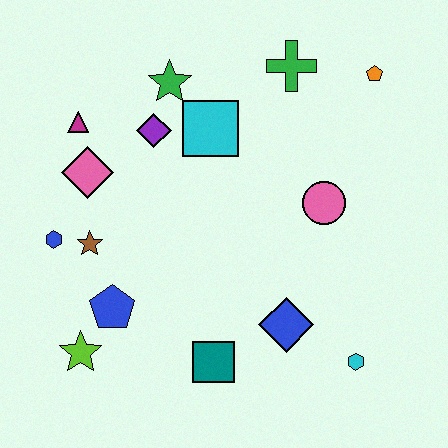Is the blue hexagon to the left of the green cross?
Yes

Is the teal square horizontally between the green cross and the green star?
Yes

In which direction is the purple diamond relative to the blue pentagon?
The purple diamond is above the blue pentagon.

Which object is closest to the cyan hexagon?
The blue diamond is closest to the cyan hexagon.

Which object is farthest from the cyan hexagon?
The magenta triangle is farthest from the cyan hexagon.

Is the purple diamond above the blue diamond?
Yes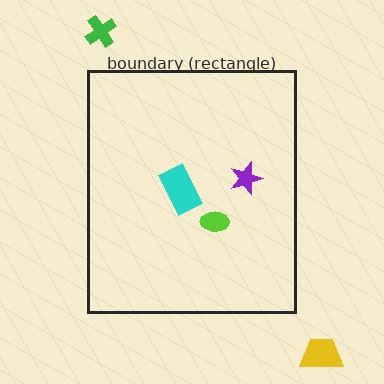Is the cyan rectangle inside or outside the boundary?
Inside.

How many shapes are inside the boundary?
3 inside, 2 outside.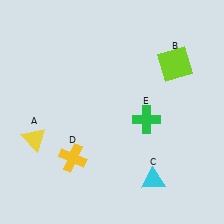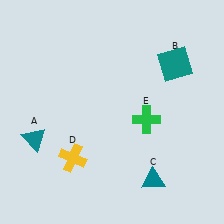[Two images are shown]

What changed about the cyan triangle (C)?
In Image 1, C is cyan. In Image 2, it changed to teal.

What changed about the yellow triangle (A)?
In Image 1, A is yellow. In Image 2, it changed to teal.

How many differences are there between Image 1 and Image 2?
There are 3 differences between the two images.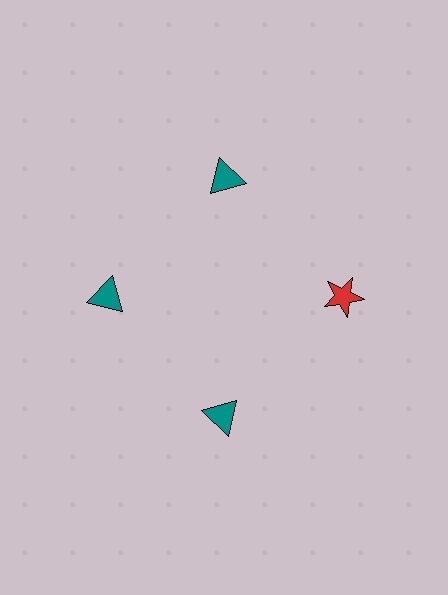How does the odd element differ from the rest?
It differs in both color (red instead of teal) and shape (star instead of triangle).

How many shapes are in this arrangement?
There are 4 shapes arranged in a ring pattern.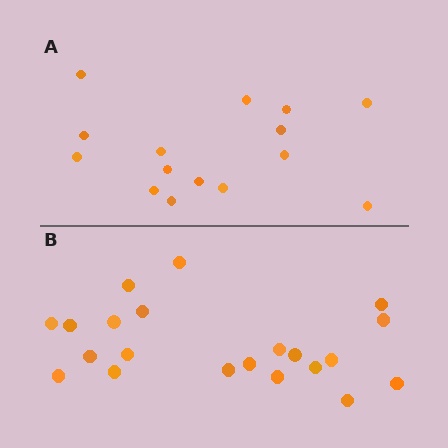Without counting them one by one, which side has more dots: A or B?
Region B (the bottom region) has more dots.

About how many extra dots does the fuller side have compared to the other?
Region B has about 6 more dots than region A.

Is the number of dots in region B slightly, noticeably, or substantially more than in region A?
Region B has noticeably more, but not dramatically so. The ratio is roughly 1.4 to 1.